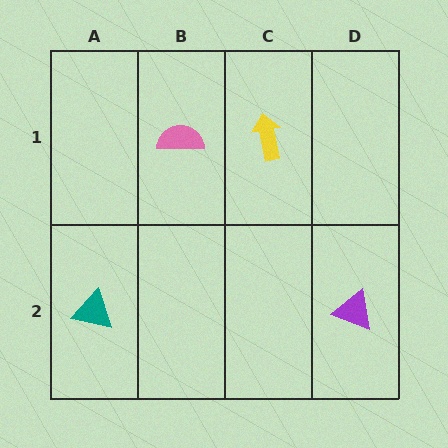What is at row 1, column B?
A pink semicircle.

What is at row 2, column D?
A purple triangle.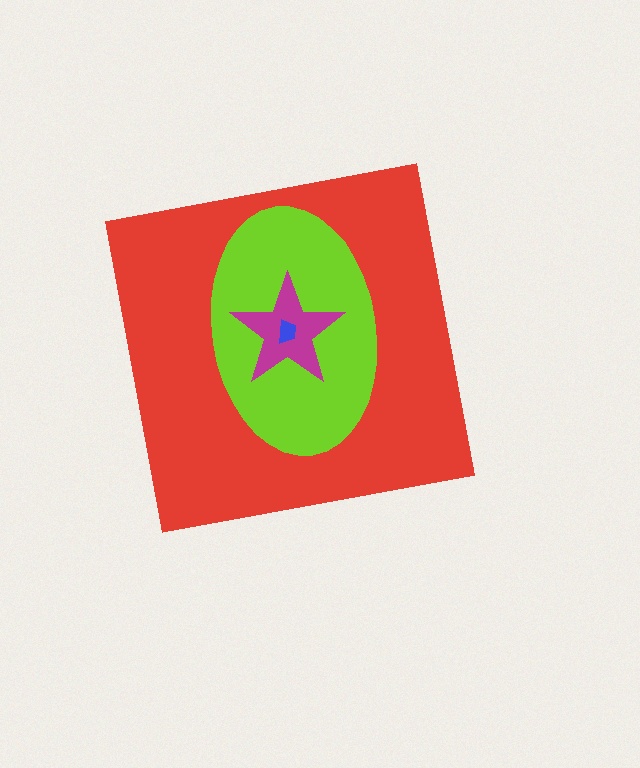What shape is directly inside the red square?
The lime ellipse.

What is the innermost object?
The blue trapezoid.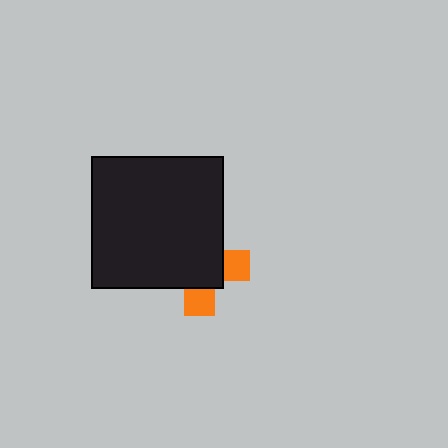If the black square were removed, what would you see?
You would see the complete orange cross.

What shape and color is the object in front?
The object in front is a black square.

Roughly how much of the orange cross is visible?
A small part of it is visible (roughly 30%).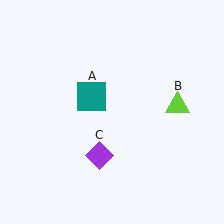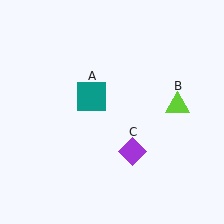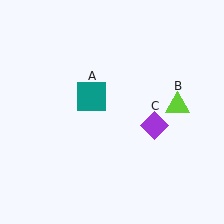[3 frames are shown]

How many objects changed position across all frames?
1 object changed position: purple diamond (object C).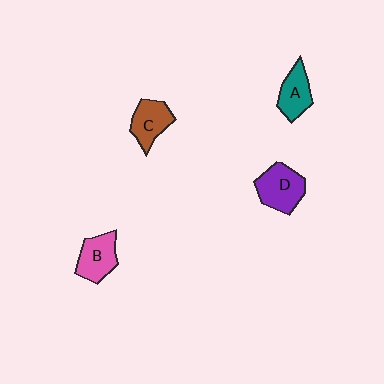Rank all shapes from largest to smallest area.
From largest to smallest: D (purple), B (pink), C (brown), A (teal).